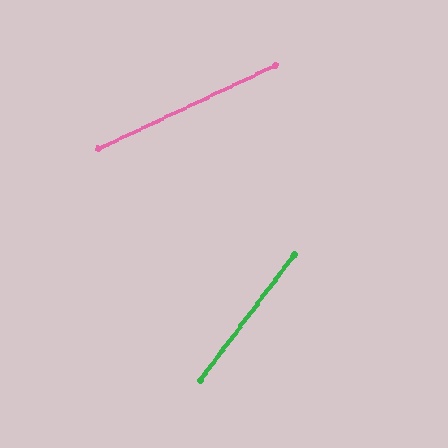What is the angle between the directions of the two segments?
Approximately 28 degrees.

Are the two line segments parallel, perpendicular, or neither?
Neither parallel nor perpendicular — they differ by about 28°.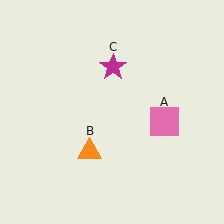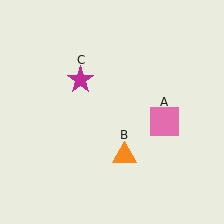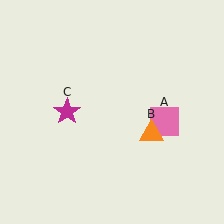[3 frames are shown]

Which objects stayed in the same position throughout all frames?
Pink square (object A) remained stationary.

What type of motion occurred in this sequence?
The orange triangle (object B), magenta star (object C) rotated counterclockwise around the center of the scene.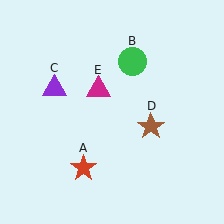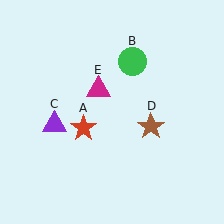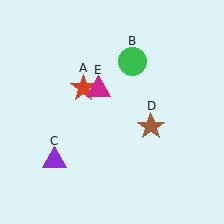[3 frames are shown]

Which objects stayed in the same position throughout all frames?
Green circle (object B) and brown star (object D) and magenta triangle (object E) remained stationary.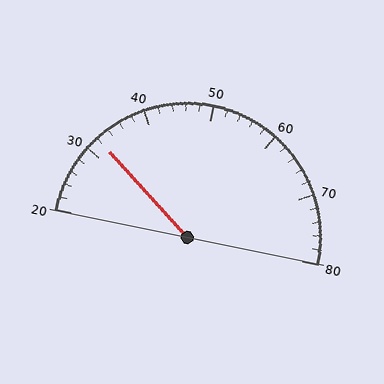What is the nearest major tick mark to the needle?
The nearest major tick mark is 30.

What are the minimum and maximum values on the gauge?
The gauge ranges from 20 to 80.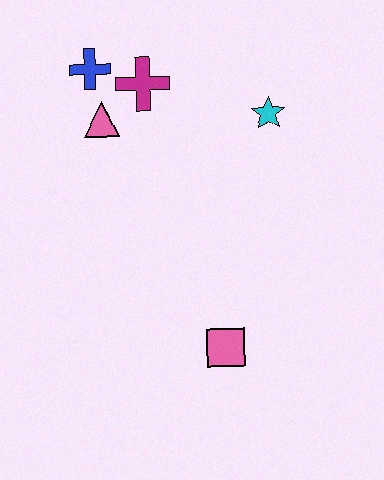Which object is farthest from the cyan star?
The pink square is farthest from the cyan star.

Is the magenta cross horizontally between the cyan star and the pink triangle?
Yes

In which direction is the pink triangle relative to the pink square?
The pink triangle is above the pink square.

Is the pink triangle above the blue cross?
No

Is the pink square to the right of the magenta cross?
Yes